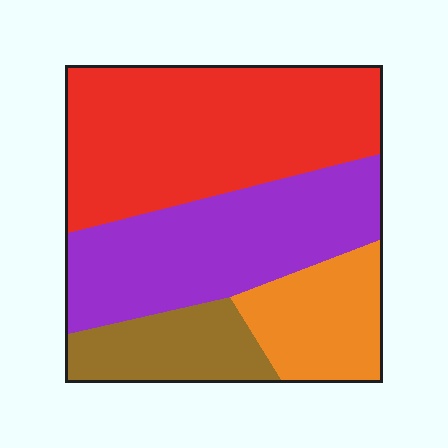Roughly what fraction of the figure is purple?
Purple covers around 30% of the figure.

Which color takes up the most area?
Red, at roughly 40%.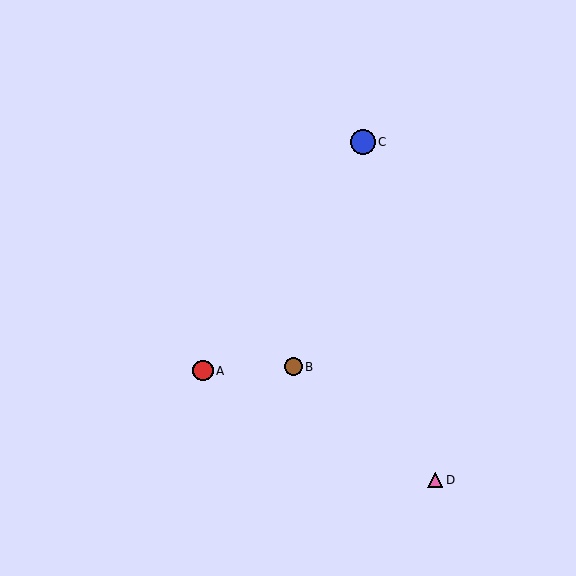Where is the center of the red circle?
The center of the red circle is at (203, 371).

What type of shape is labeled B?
Shape B is a brown circle.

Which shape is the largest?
The blue circle (labeled C) is the largest.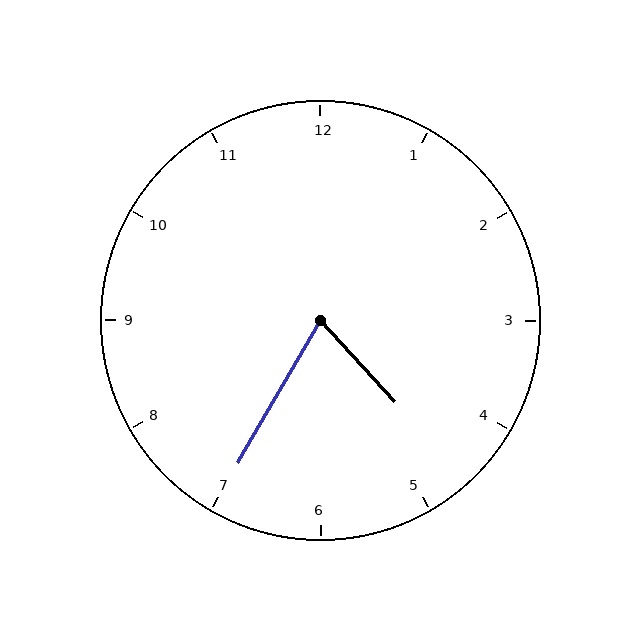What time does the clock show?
4:35.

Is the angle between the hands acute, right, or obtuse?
It is acute.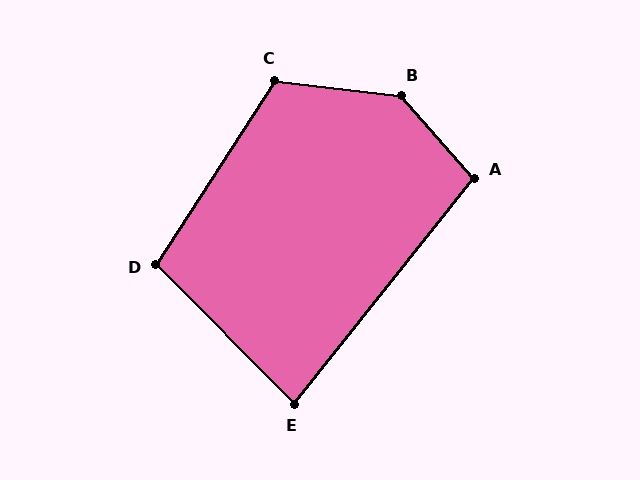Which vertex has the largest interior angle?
B, at approximately 138 degrees.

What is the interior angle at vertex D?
Approximately 102 degrees (obtuse).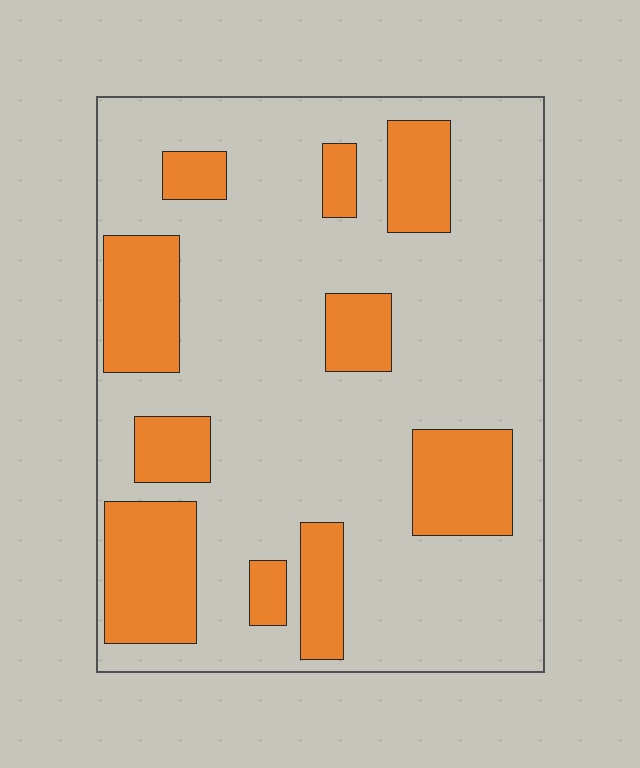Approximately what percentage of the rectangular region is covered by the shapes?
Approximately 25%.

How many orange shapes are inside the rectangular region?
10.